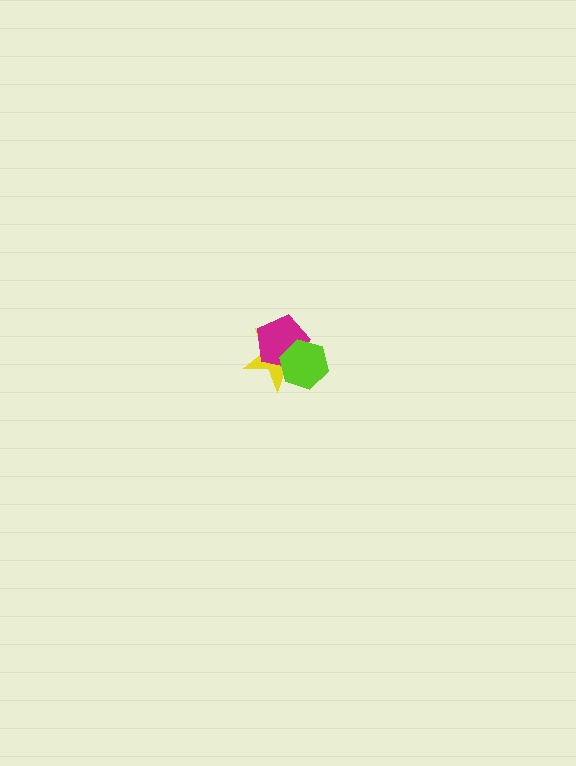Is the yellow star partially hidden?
Yes, it is partially covered by another shape.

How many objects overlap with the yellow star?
2 objects overlap with the yellow star.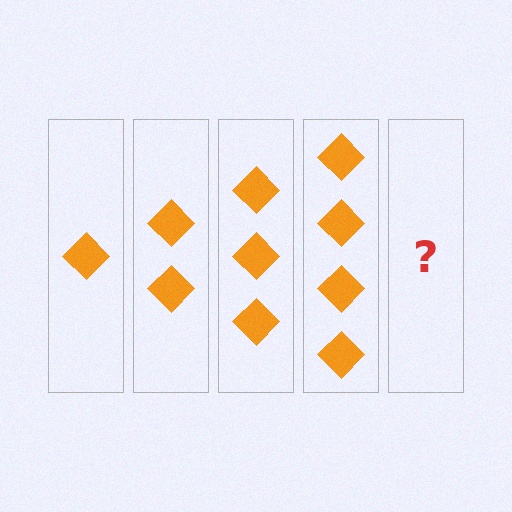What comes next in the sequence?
The next element should be 5 diamonds.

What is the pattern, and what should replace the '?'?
The pattern is that each step adds one more diamond. The '?' should be 5 diamonds.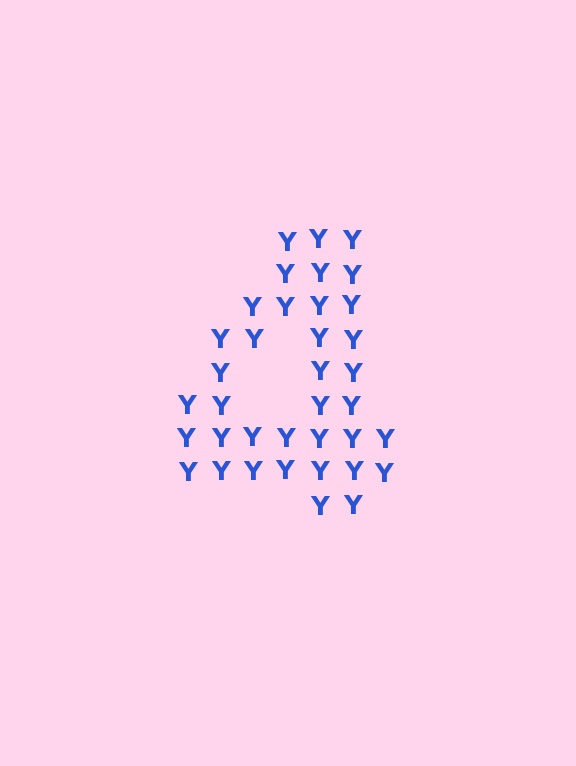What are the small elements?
The small elements are letter Y's.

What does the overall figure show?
The overall figure shows the digit 4.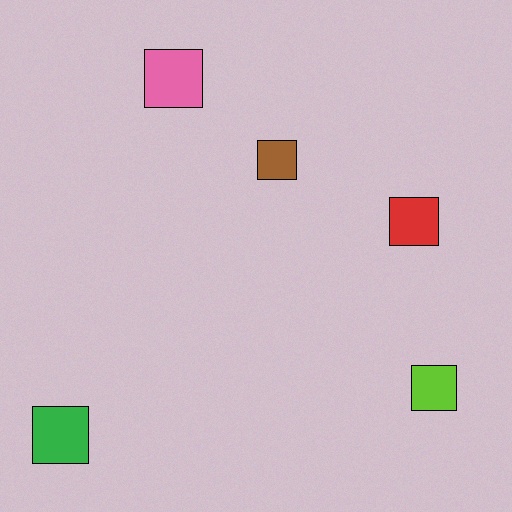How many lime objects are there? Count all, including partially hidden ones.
There is 1 lime object.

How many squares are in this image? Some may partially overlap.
There are 5 squares.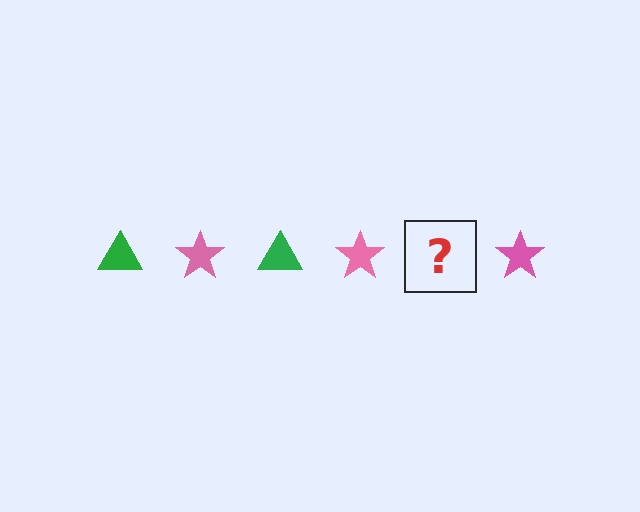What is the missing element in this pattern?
The missing element is a green triangle.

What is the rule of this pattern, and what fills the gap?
The rule is that the pattern alternates between green triangle and pink star. The gap should be filled with a green triangle.